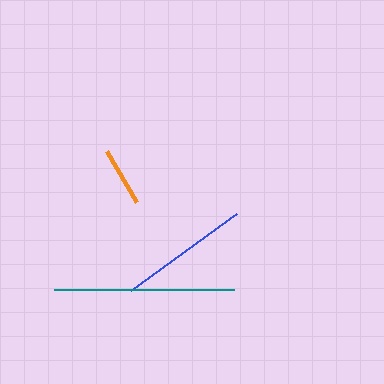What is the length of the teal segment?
The teal segment is approximately 180 pixels long.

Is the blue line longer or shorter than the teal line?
The teal line is longer than the blue line.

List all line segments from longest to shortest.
From longest to shortest: teal, blue, orange.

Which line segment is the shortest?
The orange line is the shortest at approximately 60 pixels.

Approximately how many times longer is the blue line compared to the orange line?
The blue line is approximately 2.2 times the length of the orange line.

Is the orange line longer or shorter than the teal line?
The teal line is longer than the orange line.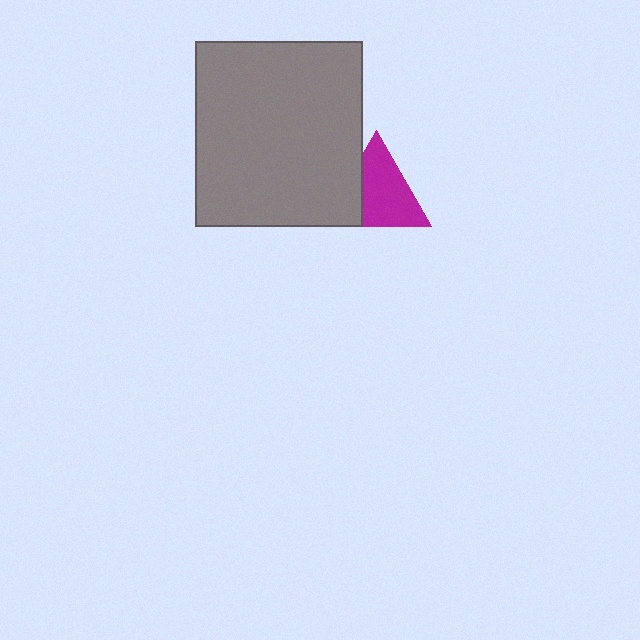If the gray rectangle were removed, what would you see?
You would see the complete magenta triangle.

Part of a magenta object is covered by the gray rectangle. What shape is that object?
It is a triangle.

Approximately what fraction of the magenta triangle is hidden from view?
Roughly 30% of the magenta triangle is hidden behind the gray rectangle.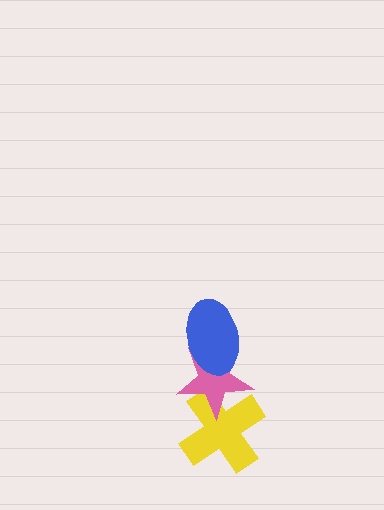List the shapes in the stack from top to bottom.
From top to bottom: the blue ellipse, the pink star, the yellow cross.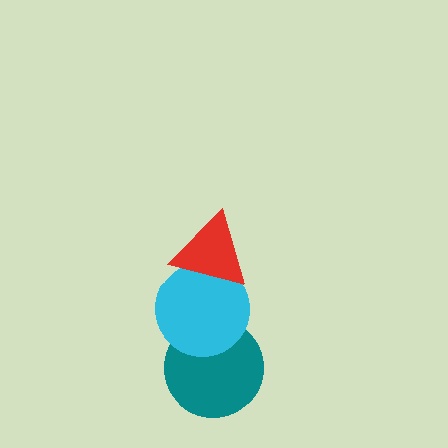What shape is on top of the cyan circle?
The red triangle is on top of the cyan circle.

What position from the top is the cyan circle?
The cyan circle is 2nd from the top.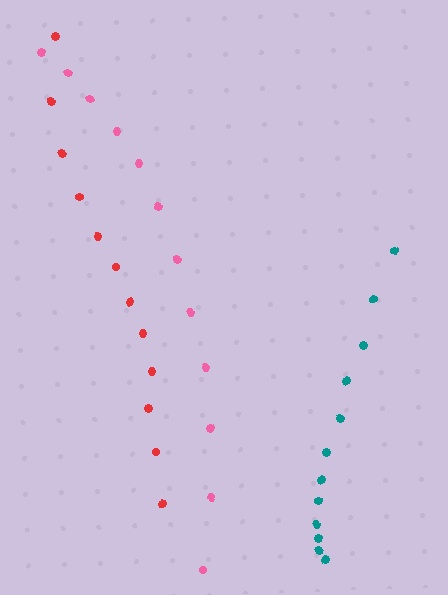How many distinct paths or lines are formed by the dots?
There are 3 distinct paths.